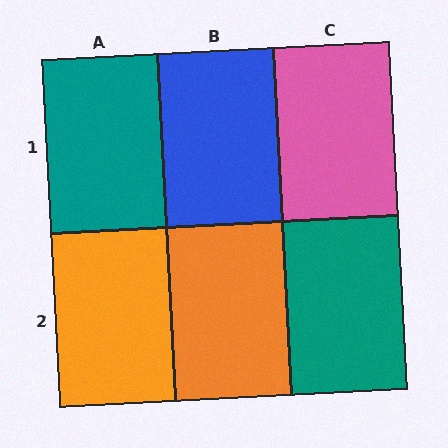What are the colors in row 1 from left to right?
Teal, blue, pink.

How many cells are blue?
1 cell is blue.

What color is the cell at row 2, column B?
Orange.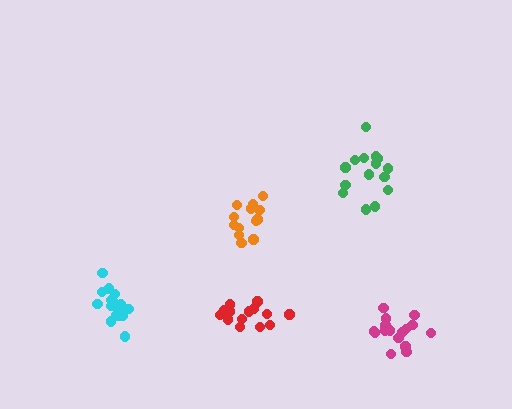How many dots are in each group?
Group 1: 14 dots, Group 2: 17 dots, Group 3: 15 dots, Group 4: 16 dots, Group 5: 14 dots (76 total).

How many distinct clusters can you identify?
There are 5 distinct clusters.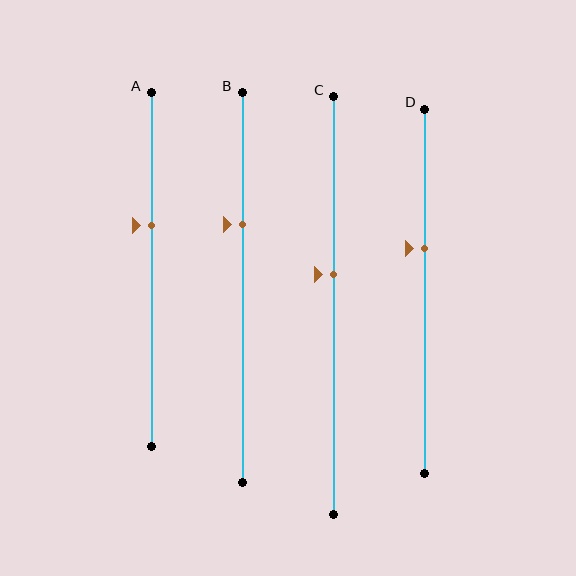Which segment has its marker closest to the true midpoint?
Segment C has its marker closest to the true midpoint.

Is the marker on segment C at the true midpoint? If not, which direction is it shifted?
No, the marker on segment C is shifted upward by about 7% of the segment length.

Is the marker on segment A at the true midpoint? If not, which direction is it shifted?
No, the marker on segment A is shifted upward by about 12% of the segment length.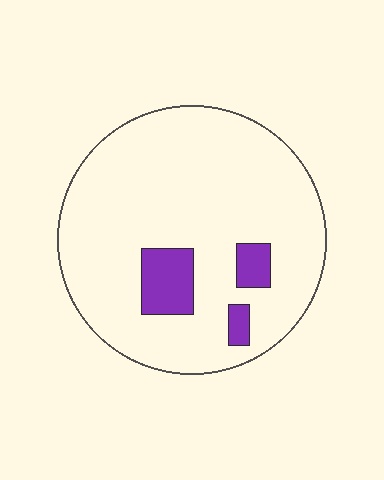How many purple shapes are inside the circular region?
3.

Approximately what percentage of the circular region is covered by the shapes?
Approximately 10%.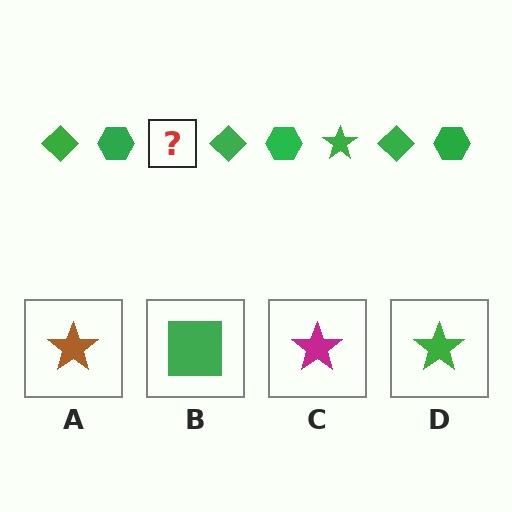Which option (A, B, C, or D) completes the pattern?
D.